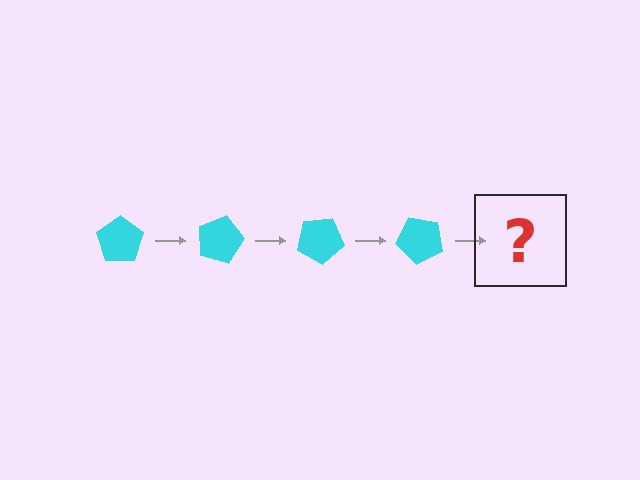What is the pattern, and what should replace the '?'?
The pattern is that the pentagon rotates 15 degrees each step. The '?' should be a cyan pentagon rotated 60 degrees.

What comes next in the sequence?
The next element should be a cyan pentagon rotated 60 degrees.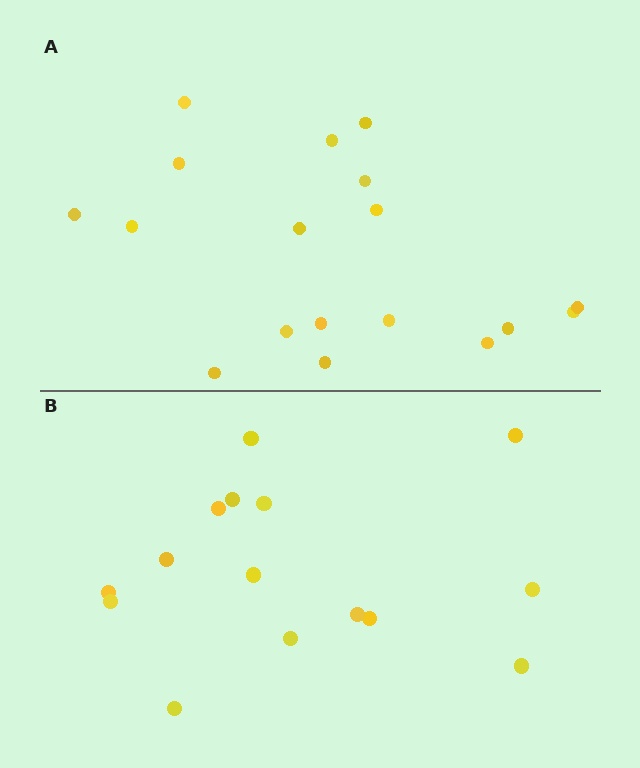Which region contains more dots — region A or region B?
Region A (the top region) has more dots.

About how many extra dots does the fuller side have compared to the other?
Region A has just a few more — roughly 2 or 3 more dots than region B.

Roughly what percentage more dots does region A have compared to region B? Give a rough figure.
About 20% more.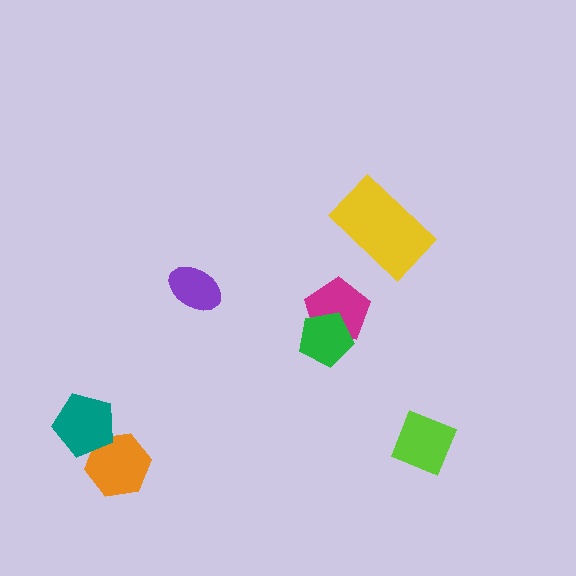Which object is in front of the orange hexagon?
The teal pentagon is in front of the orange hexagon.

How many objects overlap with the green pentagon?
1 object overlaps with the green pentagon.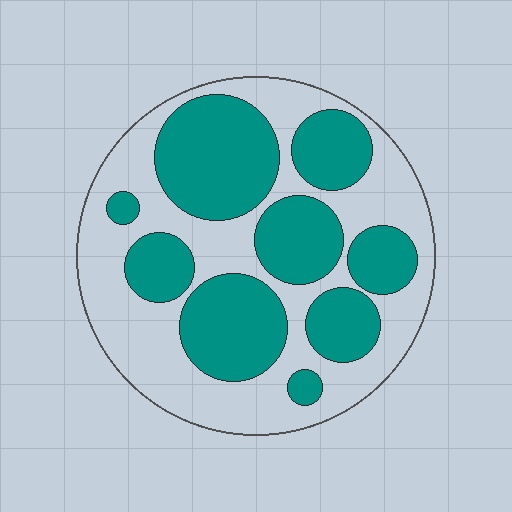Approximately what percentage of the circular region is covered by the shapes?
Approximately 45%.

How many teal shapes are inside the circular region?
9.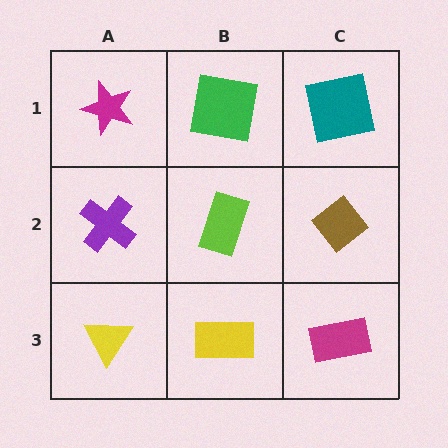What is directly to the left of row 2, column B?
A purple cross.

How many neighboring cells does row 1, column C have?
2.